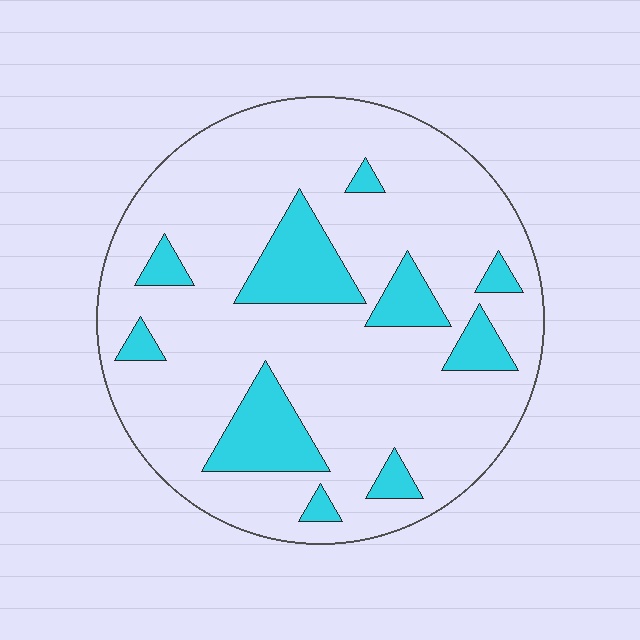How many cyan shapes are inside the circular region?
10.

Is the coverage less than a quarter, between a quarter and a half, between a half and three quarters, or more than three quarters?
Less than a quarter.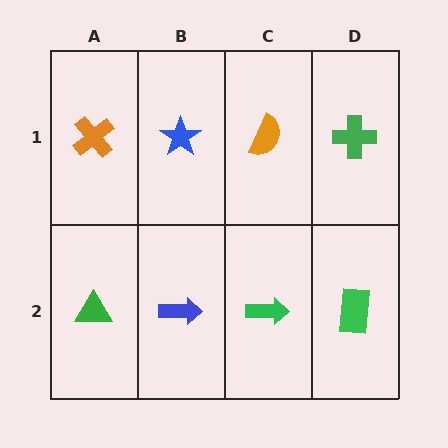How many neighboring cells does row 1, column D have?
2.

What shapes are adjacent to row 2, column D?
A green cross (row 1, column D), a green arrow (row 2, column C).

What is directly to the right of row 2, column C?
A green rectangle.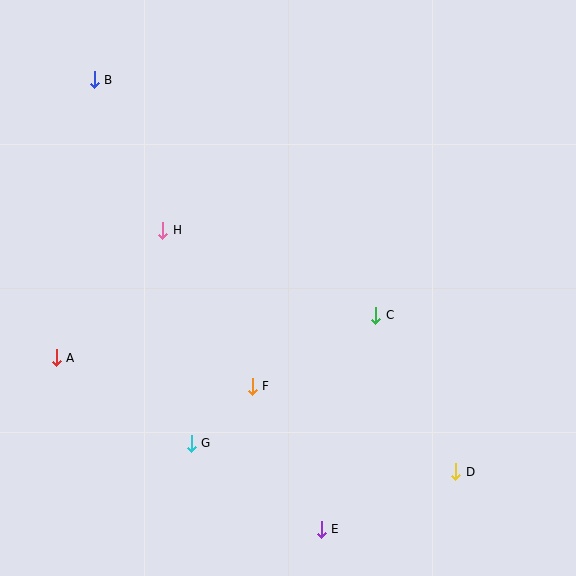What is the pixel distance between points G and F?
The distance between G and F is 83 pixels.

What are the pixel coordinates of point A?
Point A is at (56, 358).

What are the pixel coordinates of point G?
Point G is at (191, 443).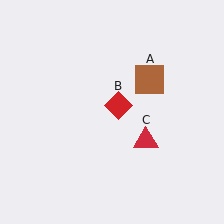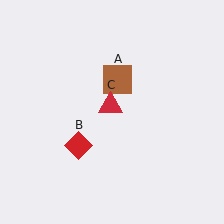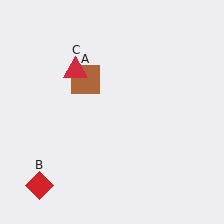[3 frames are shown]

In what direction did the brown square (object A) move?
The brown square (object A) moved left.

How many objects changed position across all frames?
3 objects changed position: brown square (object A), red diamond (object B), red triangle (object C).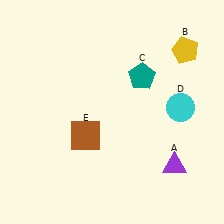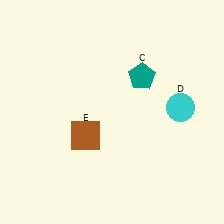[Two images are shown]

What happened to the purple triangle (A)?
The purple triangle (A) was removed in Image 2. It was in the bottom-right area of Image 1.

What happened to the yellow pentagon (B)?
The yellow pentagon (B) was removed in Image 2. It was in the top-right area of Image 1.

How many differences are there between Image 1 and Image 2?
There are 2 differences between the two images.